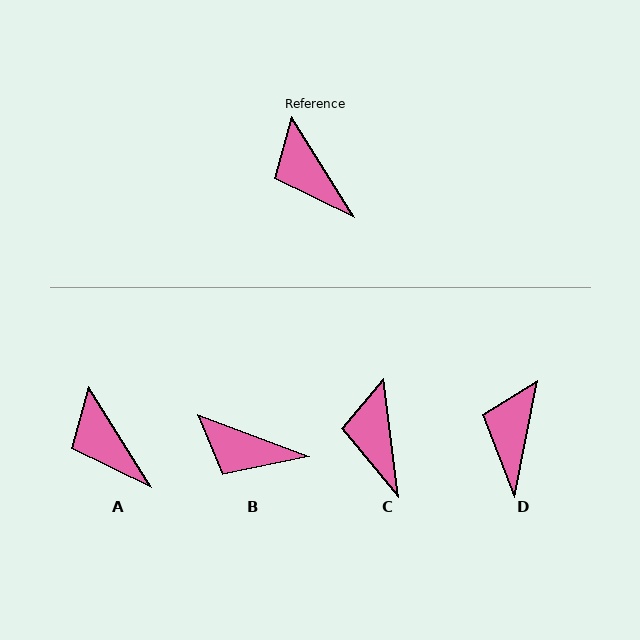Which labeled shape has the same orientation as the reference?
A.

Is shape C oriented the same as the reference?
No, it is off by about 25 degrees.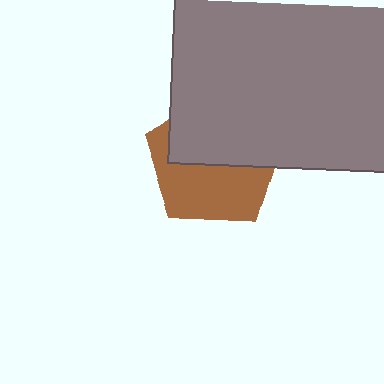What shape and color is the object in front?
The object in front is a gray square.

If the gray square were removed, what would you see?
You would see the complete brown pentagon.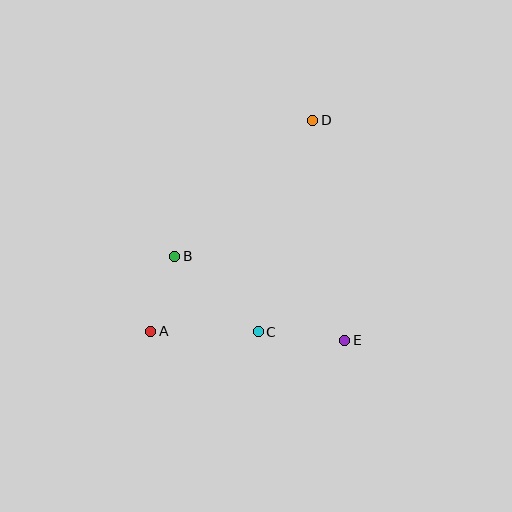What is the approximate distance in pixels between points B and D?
The distance between B and D is approximately 193 pixels.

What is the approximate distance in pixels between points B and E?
The distance between B and E is approximately 190 pixels.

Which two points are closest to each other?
Points A and B are closest to each other.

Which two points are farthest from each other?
Points A and D are farthest from each other.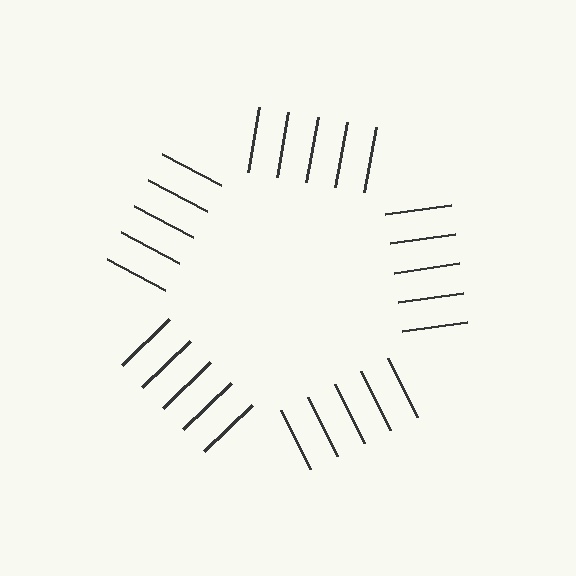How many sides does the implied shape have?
5 sides — the line-ends trace a pentagon.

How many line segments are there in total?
25 — 5 along each of the 5 edges.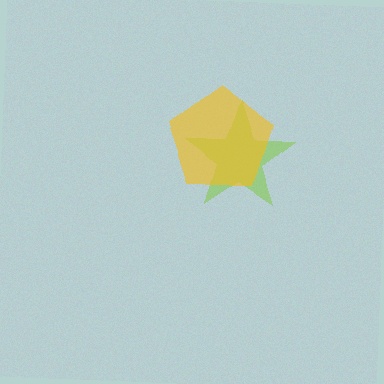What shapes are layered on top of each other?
The layered shapes are: a lime star, a yellow pentagon.